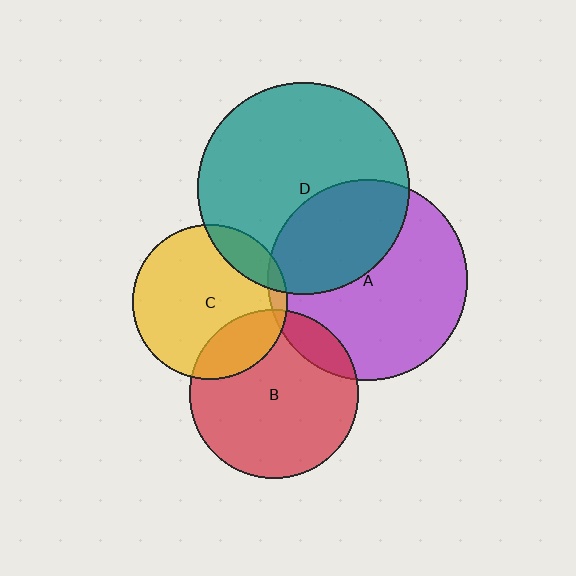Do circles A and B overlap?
Yes.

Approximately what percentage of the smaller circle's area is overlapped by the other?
Approximately 10%.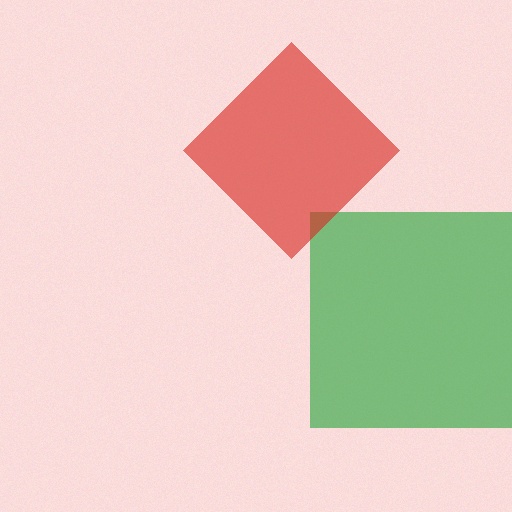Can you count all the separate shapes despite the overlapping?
Yes, there are 2 separate shapes.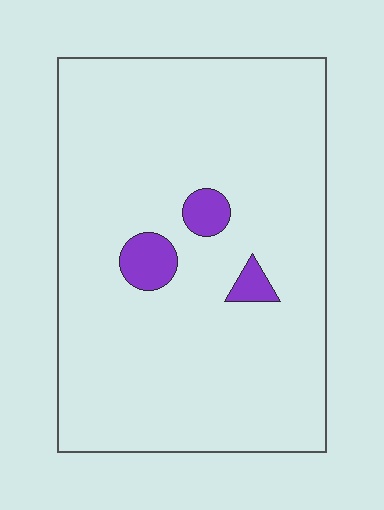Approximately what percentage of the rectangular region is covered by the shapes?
Approximately 5%.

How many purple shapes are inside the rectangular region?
3.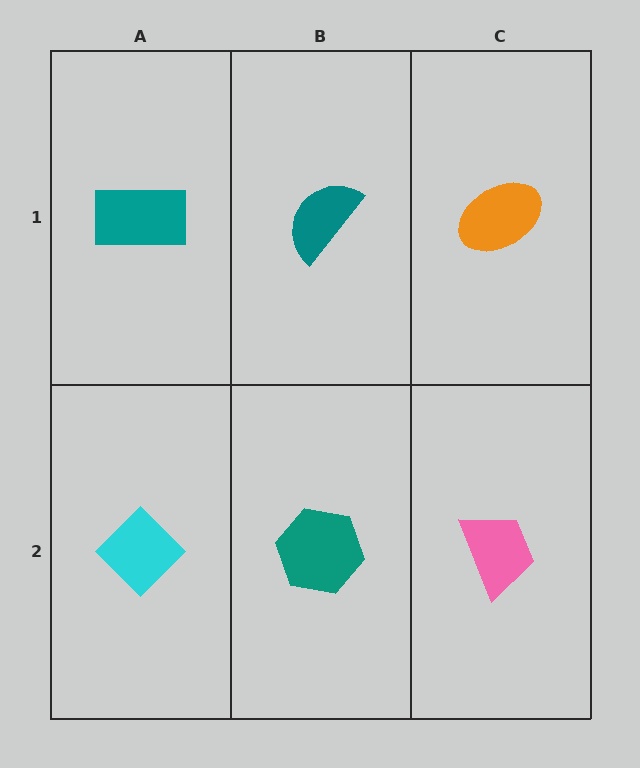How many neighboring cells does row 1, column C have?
2.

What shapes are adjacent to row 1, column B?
A teal hexagon (row 2, column B), a teal rectangle (row 1, column A), an orange ellipse (row 1, column C).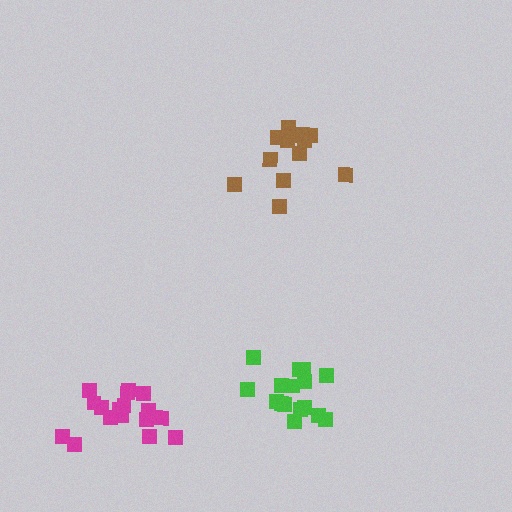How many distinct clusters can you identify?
There are 3 distinct clusters.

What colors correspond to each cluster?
The clusters are colored: brown, magenta, green.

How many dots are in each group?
Group 1: 13 dots, Group 2: 17 dots, Group 3: 16 dots (46 total).